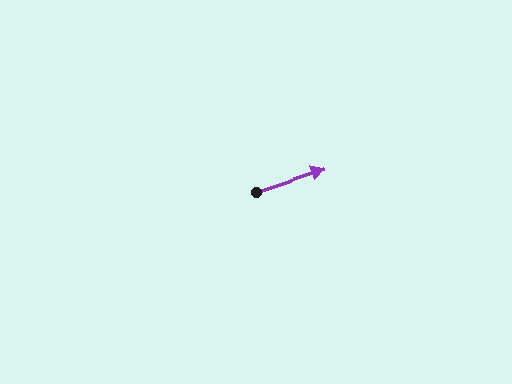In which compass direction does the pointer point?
East.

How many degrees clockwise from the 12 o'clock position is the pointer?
Approximately 72 degrees.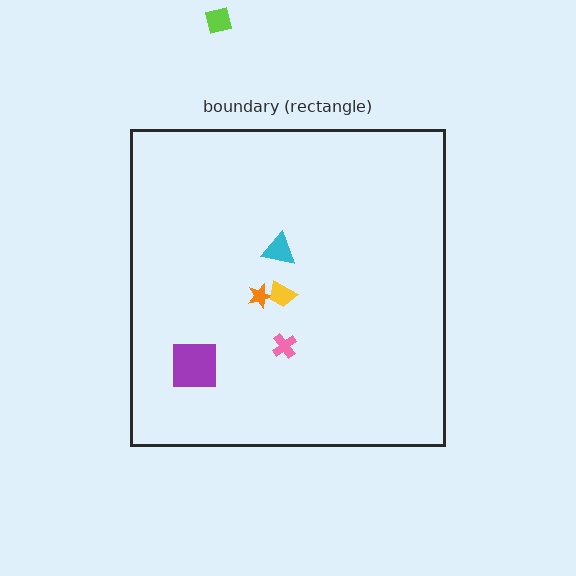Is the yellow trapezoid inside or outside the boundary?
Inside.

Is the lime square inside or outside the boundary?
Outside.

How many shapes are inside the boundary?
5 inside, 1 outside.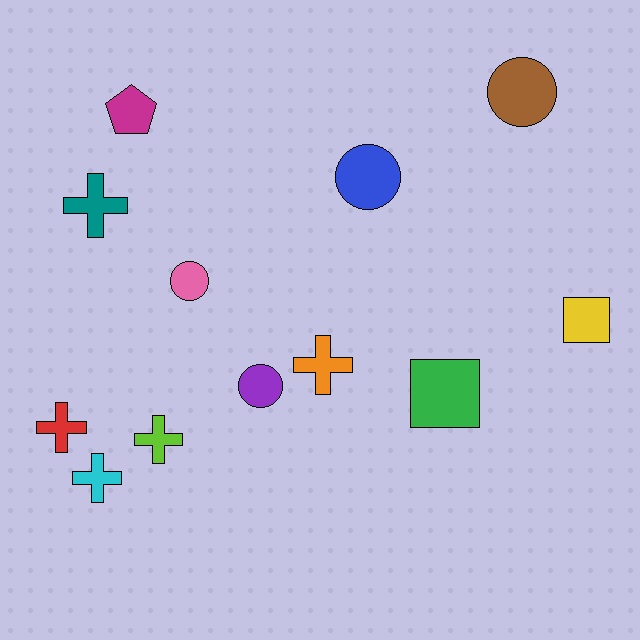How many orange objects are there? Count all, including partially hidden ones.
There is 1 orange object.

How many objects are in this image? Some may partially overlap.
There are 12 objects.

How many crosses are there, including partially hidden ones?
There are 5 crosses.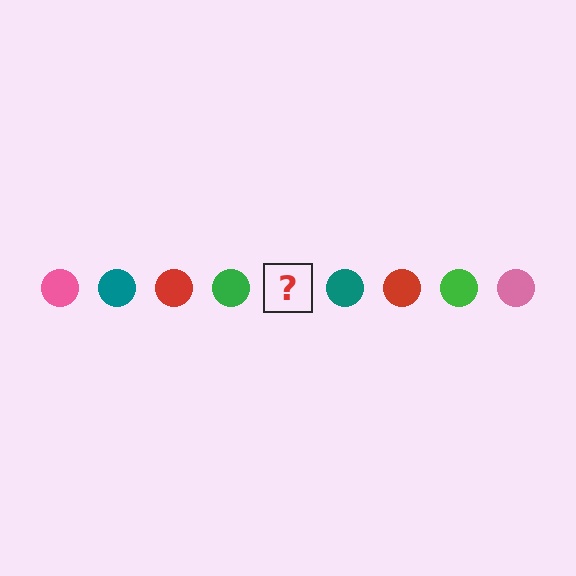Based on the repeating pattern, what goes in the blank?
The blank should be a pink circle.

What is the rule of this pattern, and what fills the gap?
The rule is that the pattern cycles through pink, teal, red, green circles. The gap should be filled with a pink circle.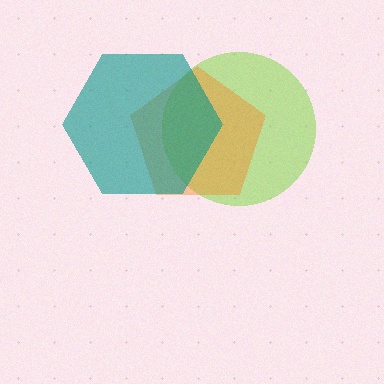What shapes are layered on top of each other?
The layered shapes are: a lime circle, an orange pentagon, a teal hexagon.